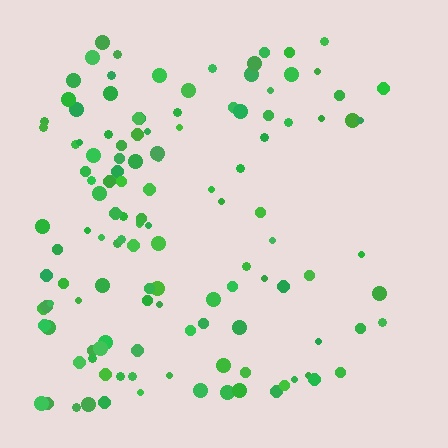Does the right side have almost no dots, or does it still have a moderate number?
Still a moderate number, just noticeably fewer than the left.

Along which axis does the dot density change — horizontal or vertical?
Horizontal.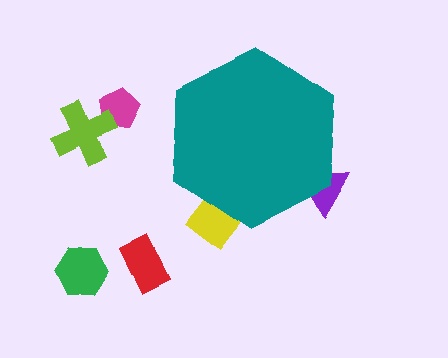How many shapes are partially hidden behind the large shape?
2 shapes are partially hidden.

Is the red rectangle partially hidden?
No, the red rectangle is fully visible.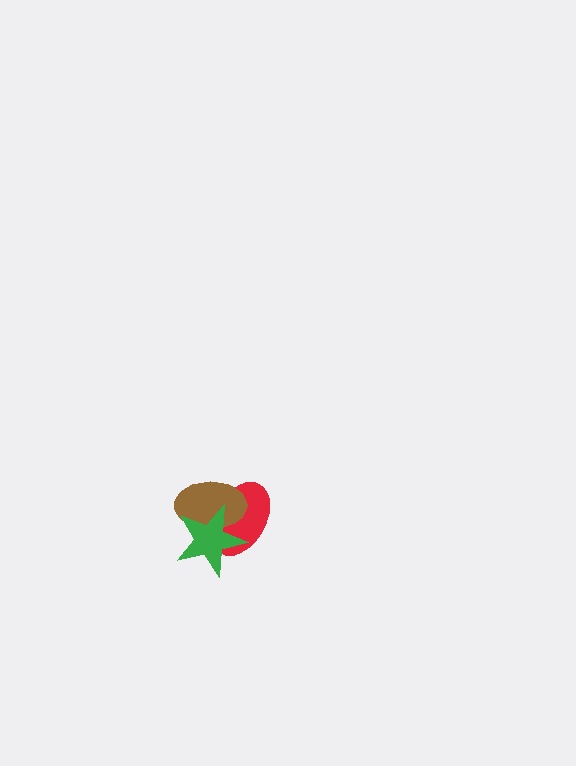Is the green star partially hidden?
No, no other shape covers it.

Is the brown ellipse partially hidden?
Yes, it is partially covered by another shape.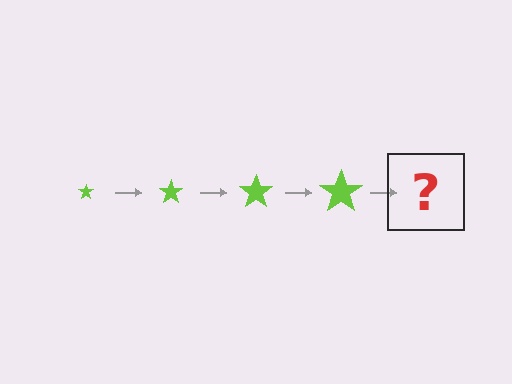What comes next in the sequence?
The next element should be a lime star, larger than the previous one.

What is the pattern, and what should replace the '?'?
The pattern is that the star gets progressively larger each step. The '?' should be a lime star, larger than the previous one.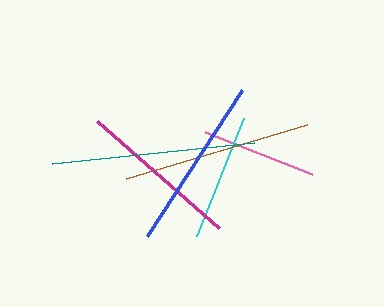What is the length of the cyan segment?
The cyan segment is approximately 127 pixels long.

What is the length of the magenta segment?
The magenta segment is approximately 162 pixels long.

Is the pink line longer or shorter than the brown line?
The brown line is longer than the pink line.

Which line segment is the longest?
The teal line is the longest at approximately 203 pixels.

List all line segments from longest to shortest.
From longest to shortest: teal, brown, blue, magenta, cyan, pink.